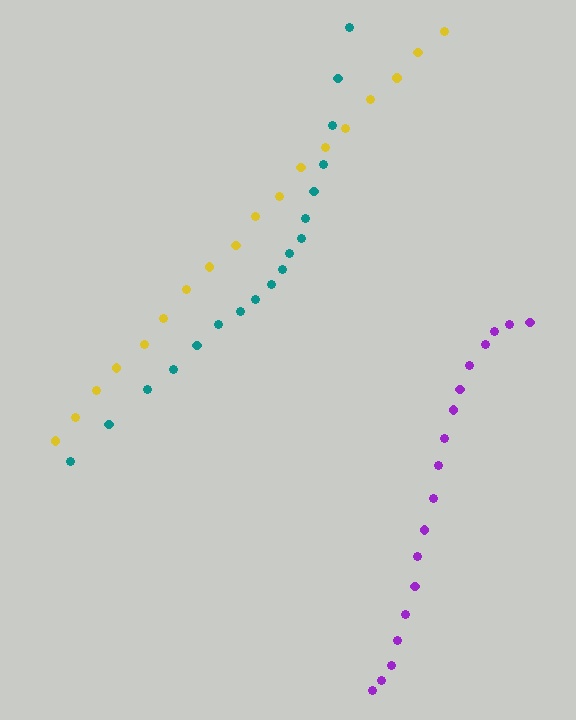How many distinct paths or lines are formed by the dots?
There are 3 distinct paths.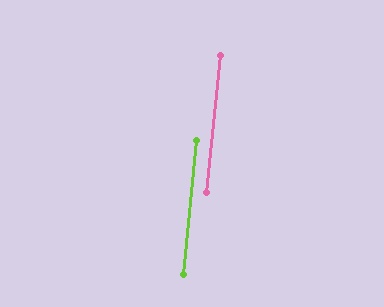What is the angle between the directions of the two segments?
Approximately 0 degrees.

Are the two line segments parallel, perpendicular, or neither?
Parallel — their directions differ by only 0.1°.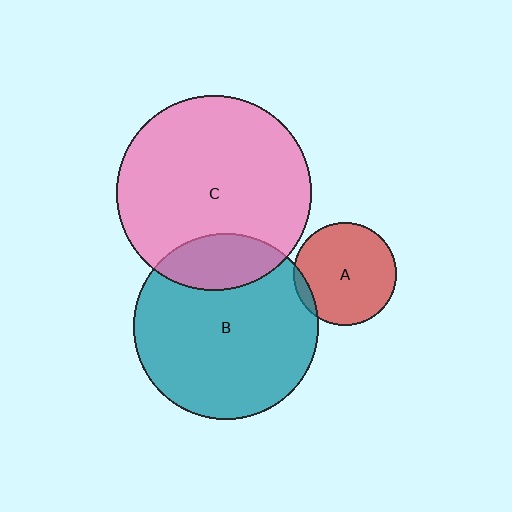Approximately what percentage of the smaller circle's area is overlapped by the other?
Approximately 20%.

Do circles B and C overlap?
Yes.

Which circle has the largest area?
Circle C (pink).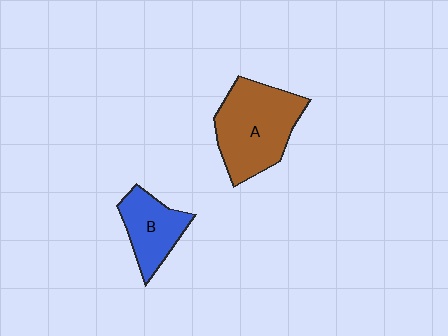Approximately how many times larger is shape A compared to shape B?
Approximately 1.7 times.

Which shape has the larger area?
Shape A (brown).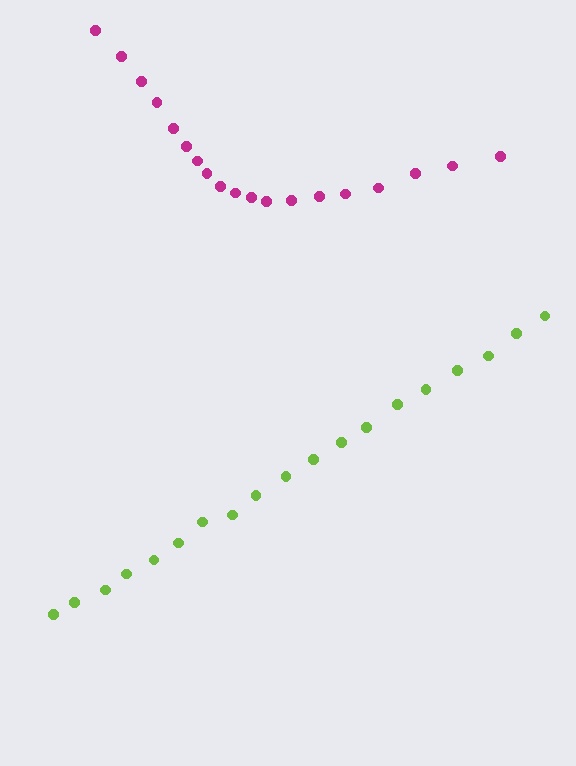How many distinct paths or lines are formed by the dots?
There are 2 distinct paths.